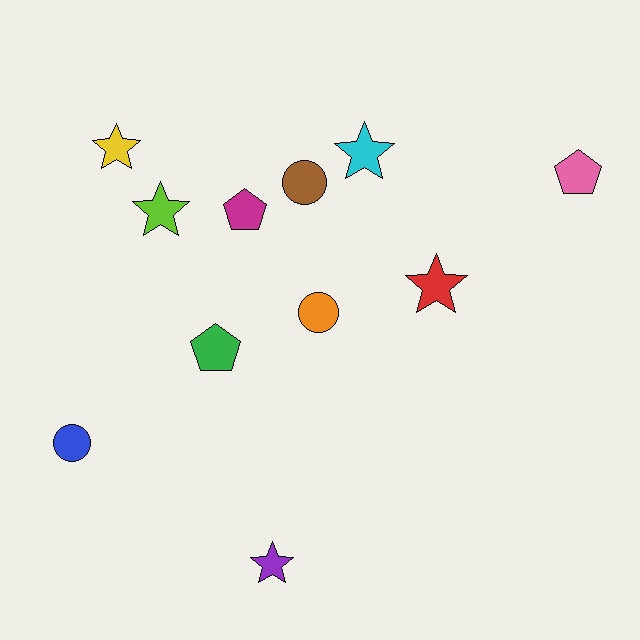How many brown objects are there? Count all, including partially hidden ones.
There is 1 brown object.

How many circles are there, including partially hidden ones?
There are 3 circles.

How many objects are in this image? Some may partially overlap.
There are 11 objects.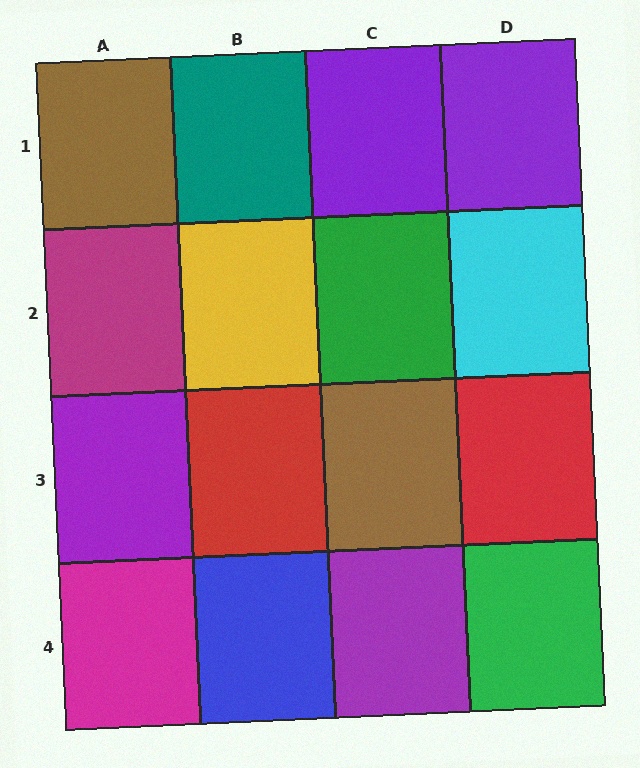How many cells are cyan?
1 cell is cyan.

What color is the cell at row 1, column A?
Brown.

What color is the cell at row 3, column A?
Purple.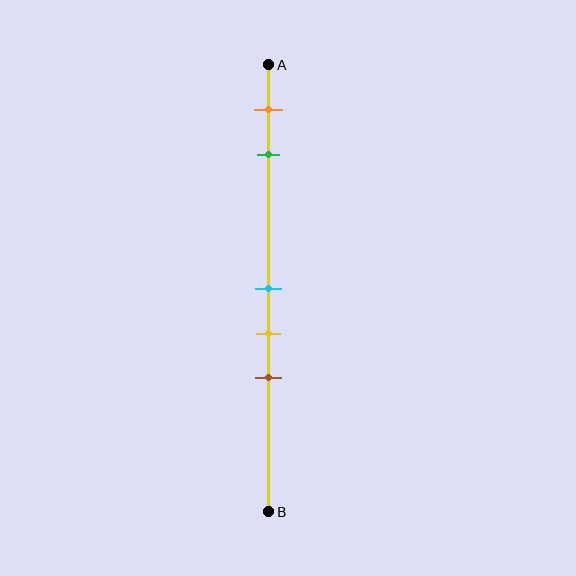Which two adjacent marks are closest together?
The cyan and yellow marks are the closest adjacent pair.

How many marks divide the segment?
There are 5 marks dividing the segment.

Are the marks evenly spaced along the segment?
No, the marks are not evenly spaced.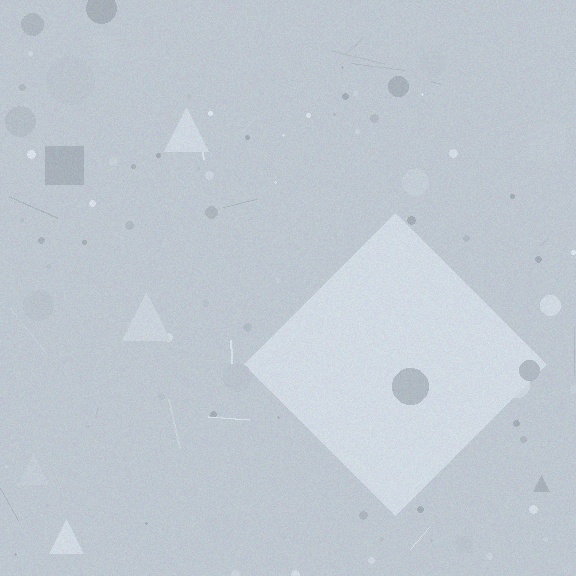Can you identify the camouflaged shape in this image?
The camouflaged shape is a diamond.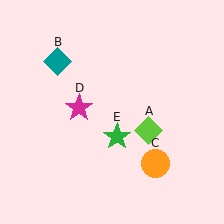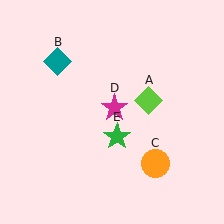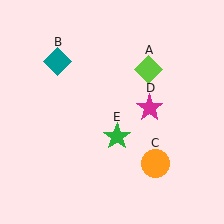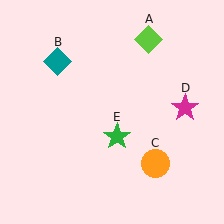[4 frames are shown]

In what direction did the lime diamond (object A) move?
The lime diamond (object A) moved up.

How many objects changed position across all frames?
2 objects changed position: lime diamond (object A), magenta star (object D).